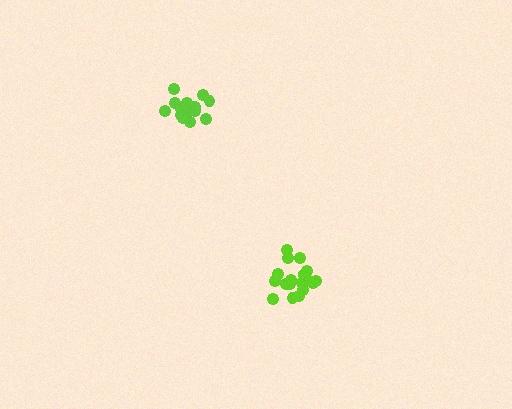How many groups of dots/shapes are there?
There are 2 groups.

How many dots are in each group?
Group 1: 15 dots, Group 2: 18 dots (33 total).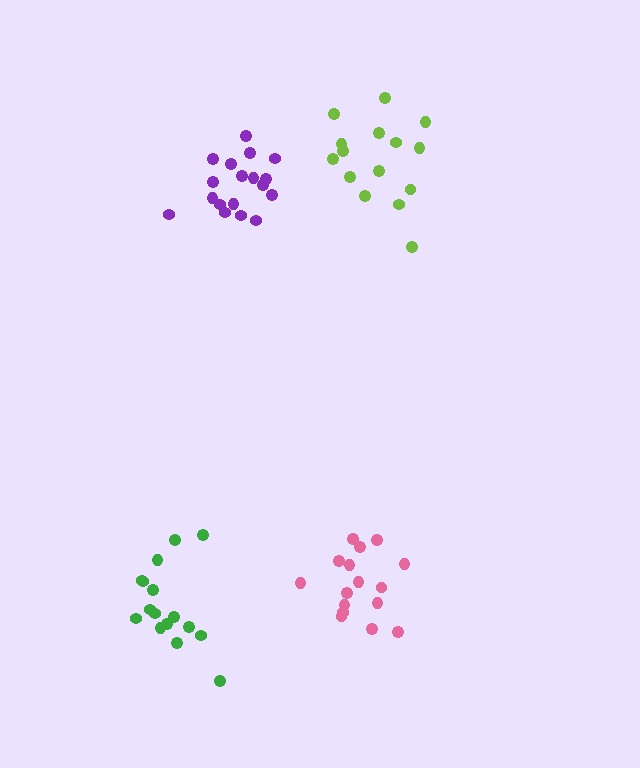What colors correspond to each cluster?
The clusters are colored: purple, pink, green, lime.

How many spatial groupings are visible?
There are 4 spatial groupings.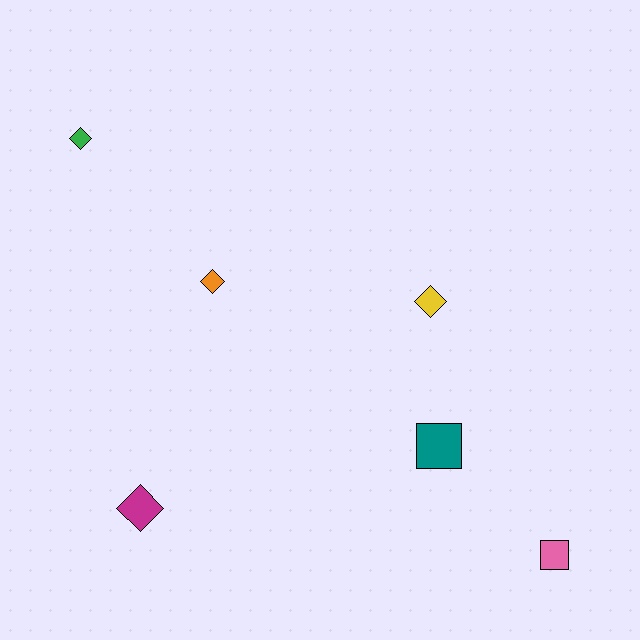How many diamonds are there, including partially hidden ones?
There are 4 diamonds.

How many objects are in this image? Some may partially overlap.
There are 6 objects.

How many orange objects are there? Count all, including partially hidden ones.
There is 1 orange object.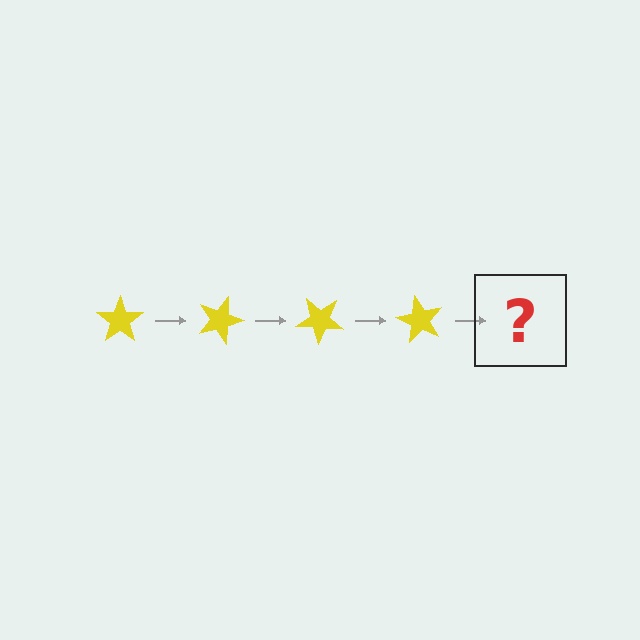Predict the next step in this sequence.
The next step is a yellow star rotated 80 degrees.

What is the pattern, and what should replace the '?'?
The pattern is that the star rotates 20 degrees each step. The '?' should be a yellow star rotated 80 degrees.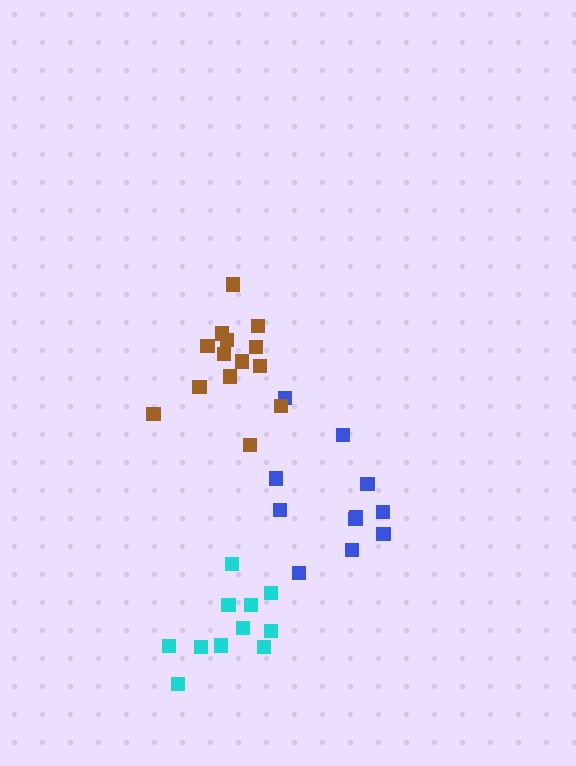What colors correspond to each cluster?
The clusters are colored: blue, brown, cyan.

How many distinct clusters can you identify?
There are 3 distinct clusters.